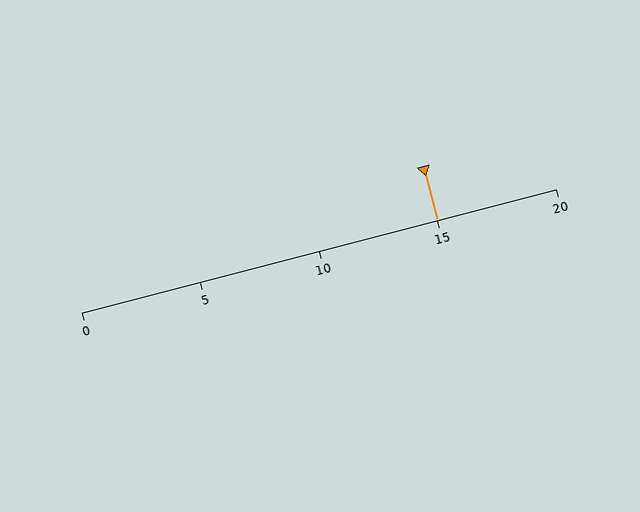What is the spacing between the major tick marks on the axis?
The major ticks are spaced 5 apart.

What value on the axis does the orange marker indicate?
The marker indicates approximately 15.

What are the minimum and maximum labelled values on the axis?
The axis runs from 0 to 20.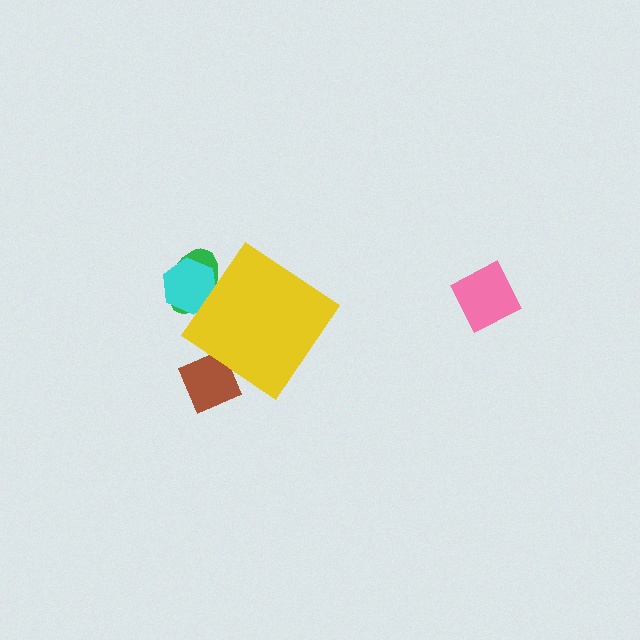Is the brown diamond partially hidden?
Yes, the brown diamond is partially hidden behind the yellow diamond.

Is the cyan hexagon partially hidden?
Yes, the cyan hexagon is partially hidden behind the yellow diamond.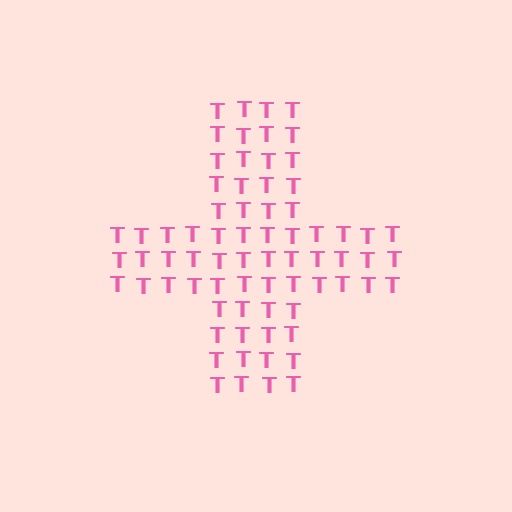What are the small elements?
The small elements are letter T's.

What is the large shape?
The large shape is a cross.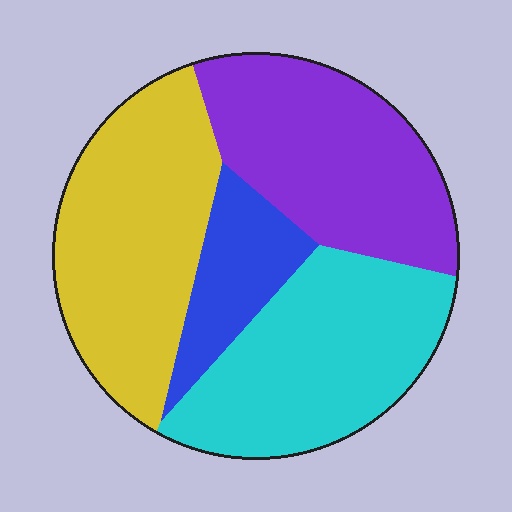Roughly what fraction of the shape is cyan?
Cyan takes up about one third (1/3) of the shape.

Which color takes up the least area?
Blue, at roughly 10%.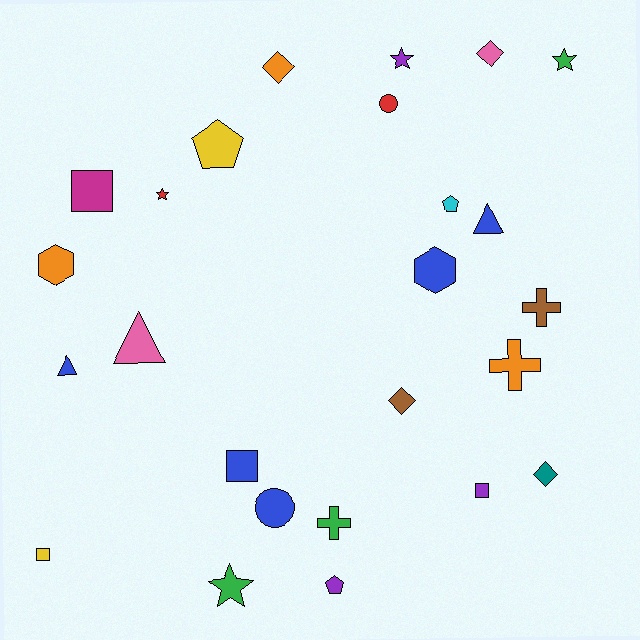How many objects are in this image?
There are 25 objects.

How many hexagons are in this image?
There are 2 hexagons.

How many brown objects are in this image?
There are 2 brown objects.